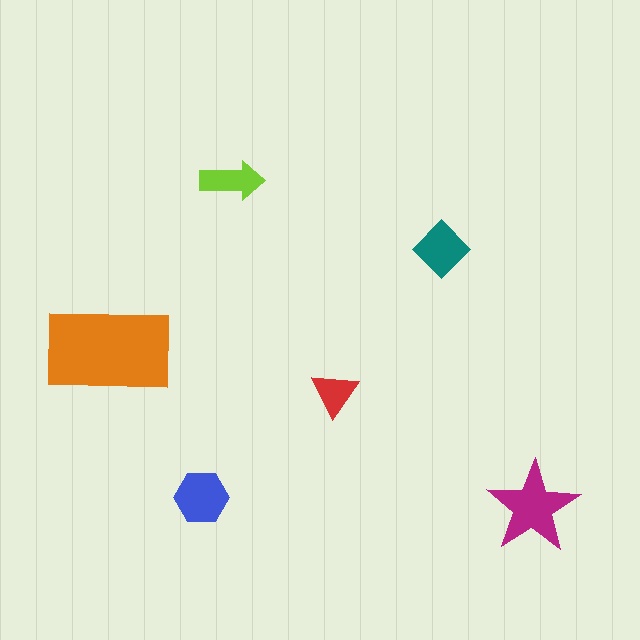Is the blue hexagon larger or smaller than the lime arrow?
Larger.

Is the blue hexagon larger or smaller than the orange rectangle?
Smaller.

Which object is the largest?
The orange rectangle.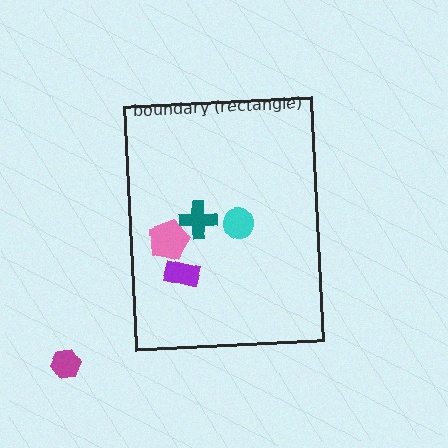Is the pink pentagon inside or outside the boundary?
Inside.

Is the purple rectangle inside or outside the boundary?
Inside.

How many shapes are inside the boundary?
4 inside, 1 outside.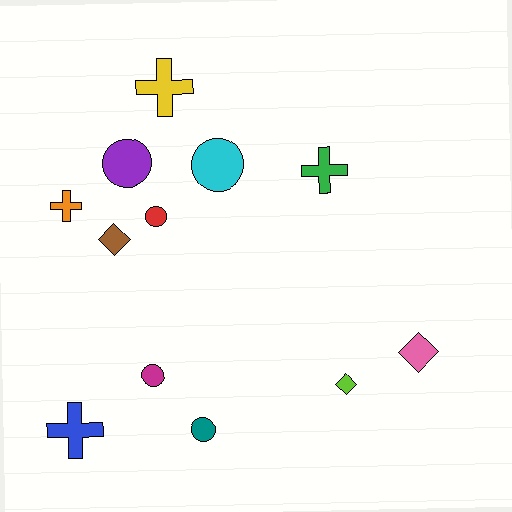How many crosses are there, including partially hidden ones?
There are 4 crosses.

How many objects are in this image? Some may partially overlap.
There are 12 objects.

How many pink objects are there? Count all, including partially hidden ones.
There is 1 pink object.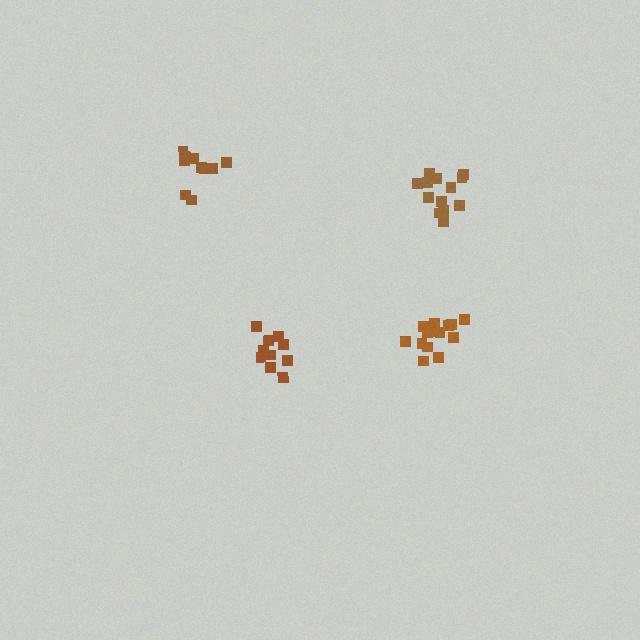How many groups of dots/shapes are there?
There are 4 groups.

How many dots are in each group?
Group 1: 13 dots, Group 2: 15 dots, Group 3: 10 dots, Group 4: 10 dots (48 total).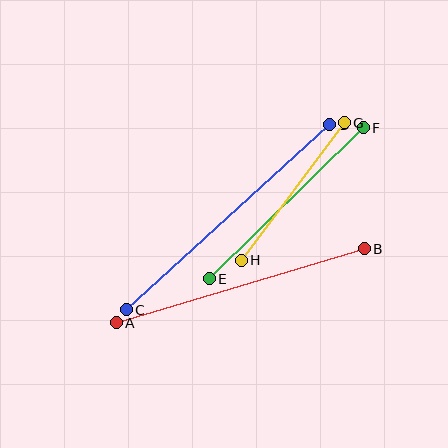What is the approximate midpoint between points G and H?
The midpoint is at approximately (293, 192) pixels.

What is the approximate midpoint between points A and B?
The midpoint is at approximately (240, 286) pixels.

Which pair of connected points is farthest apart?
Points C and D are farthest apart.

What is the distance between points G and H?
The distance is approximately 172 pixels.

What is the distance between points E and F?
The distance is approximately 216 pixels.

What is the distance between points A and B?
The distance is approximately 259 pixels.